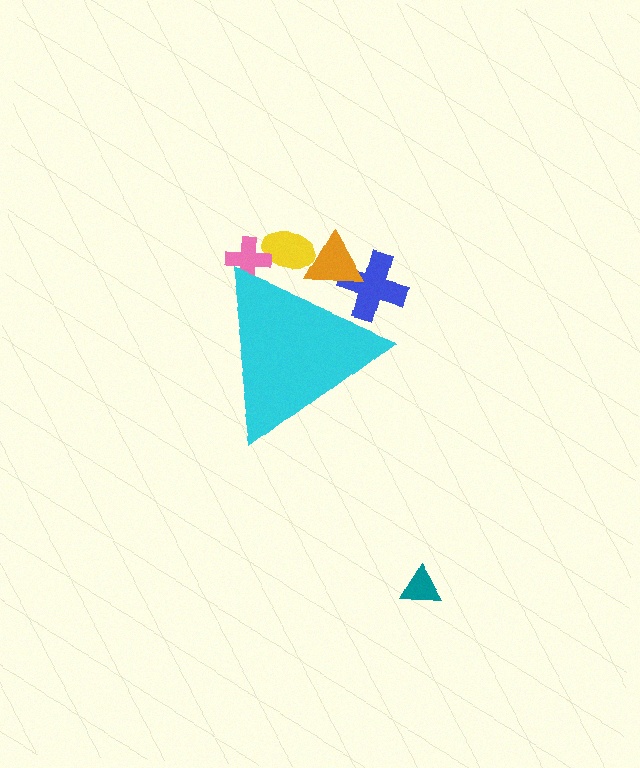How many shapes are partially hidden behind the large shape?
4 shapes are partially hidden.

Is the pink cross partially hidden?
Yes, the pink cross is partially hidden behind the cyan triangle.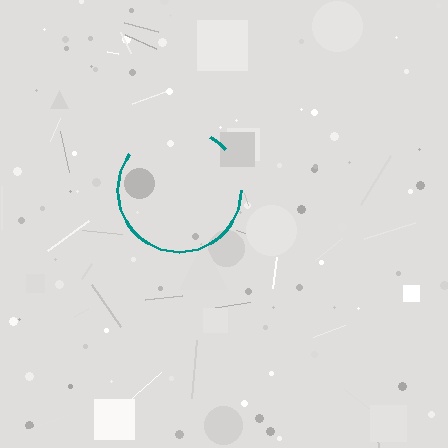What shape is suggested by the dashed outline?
The dashed outline suggests a circle.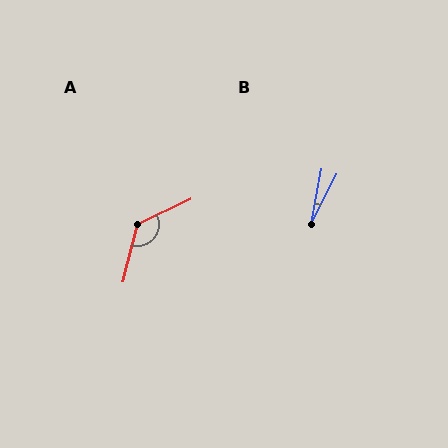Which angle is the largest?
A, at approximately 130 degrees.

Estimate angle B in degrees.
Approximately 16 degrees.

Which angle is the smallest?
B, at approximately 16 degrees.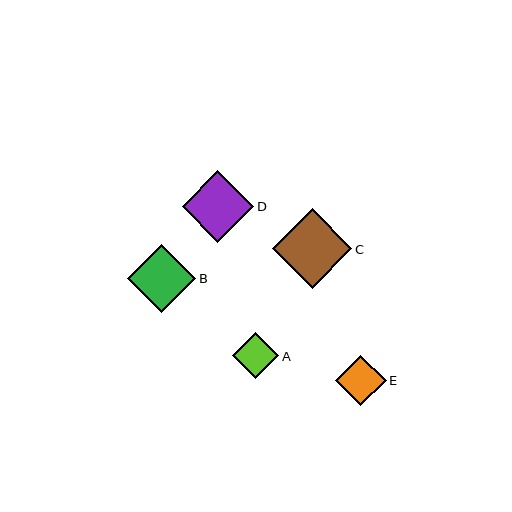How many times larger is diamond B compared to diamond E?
Diamond B is approximately 1.4 times the size of diamond E.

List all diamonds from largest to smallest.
From largest to smallest: C, D, B, E, A.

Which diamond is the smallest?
Diamond A is the smallest with a size of approximately 46 pixels.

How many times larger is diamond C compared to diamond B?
Diamond C is approximately 1.2 times the size of diamond B.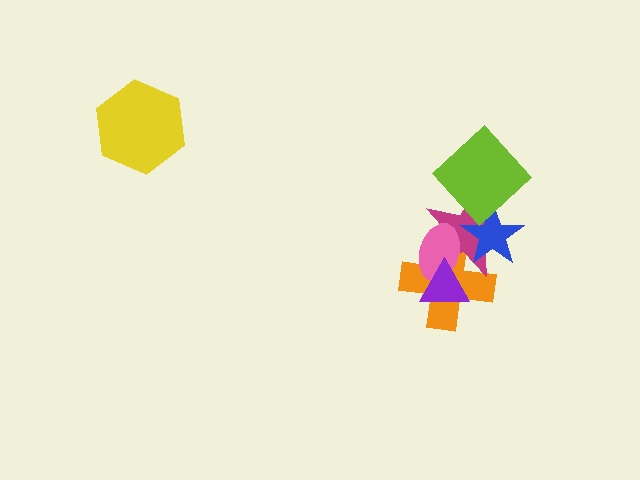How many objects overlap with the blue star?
4 objects overlap with the blue star.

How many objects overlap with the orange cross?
4 objects overlap with the orange cross.